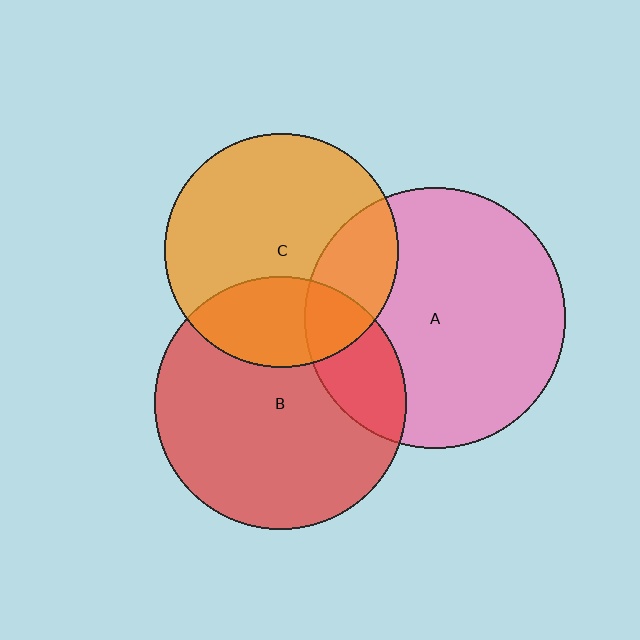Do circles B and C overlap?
Yes.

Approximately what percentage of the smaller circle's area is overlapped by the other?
Approximately 30%.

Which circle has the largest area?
Circle A (pink).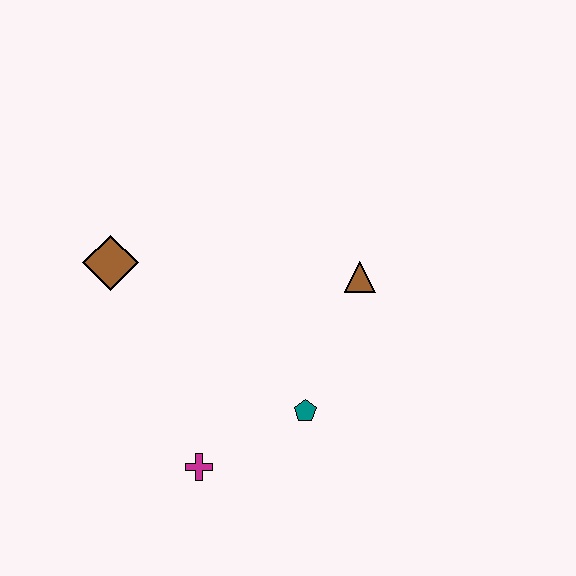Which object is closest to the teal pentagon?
The magenta cross is closest to the teal pentagon.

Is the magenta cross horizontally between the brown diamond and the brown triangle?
Yes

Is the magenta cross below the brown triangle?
Yes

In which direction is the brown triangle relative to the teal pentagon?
The brown triangle is above the teal pentagon.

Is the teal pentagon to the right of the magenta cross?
Yes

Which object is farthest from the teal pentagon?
The brown diamond is farthest from the teal pentagon.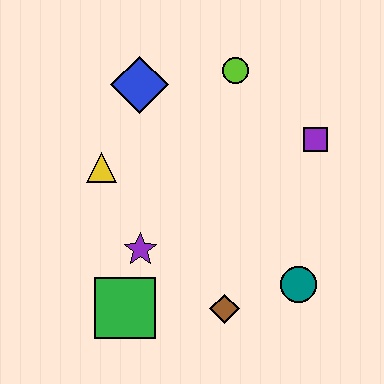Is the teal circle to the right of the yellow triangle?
Yes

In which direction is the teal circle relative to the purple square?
The teal circle is below the purple square.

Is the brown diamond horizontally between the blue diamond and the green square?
No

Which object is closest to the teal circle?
The brown diamond is closest to the teal circle.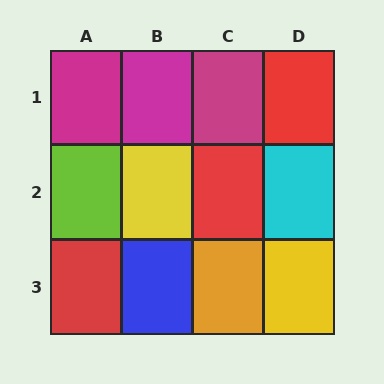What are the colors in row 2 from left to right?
Lime, yellow, red, cyan.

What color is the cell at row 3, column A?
Red.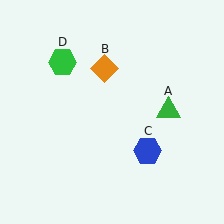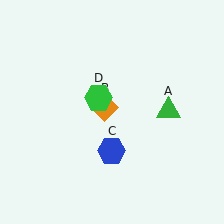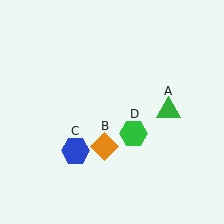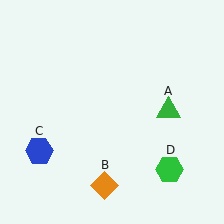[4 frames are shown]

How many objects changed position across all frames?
3 objects changed position: orange diamond (object B), blue hexagon (object C), green hexagon (object D).